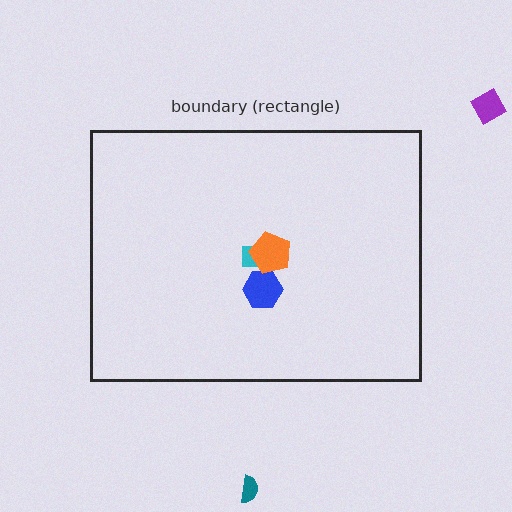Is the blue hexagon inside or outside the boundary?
Inside.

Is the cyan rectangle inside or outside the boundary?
Inside.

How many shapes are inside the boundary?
3 inside, 2 outside.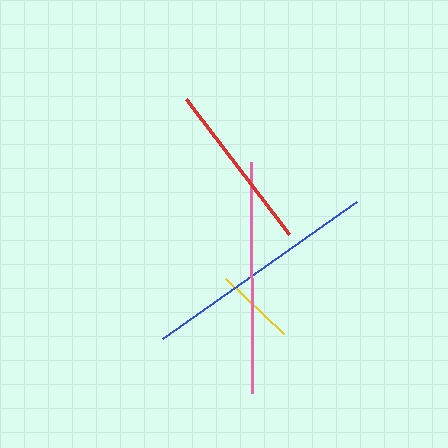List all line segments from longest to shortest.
From longest to shortest: blue, pink, red, yellow.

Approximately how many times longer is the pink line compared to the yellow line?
The pink line is approximately 2.9 times the length of the yellow line.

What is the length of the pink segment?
The pink segment is approximately 231 pixels long.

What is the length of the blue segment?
The blue segment is approximately 238 pixels long.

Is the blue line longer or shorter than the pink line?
The blue line is longer than the pink line.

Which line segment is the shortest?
The yellow line is the shortest at approximately 80 pixels.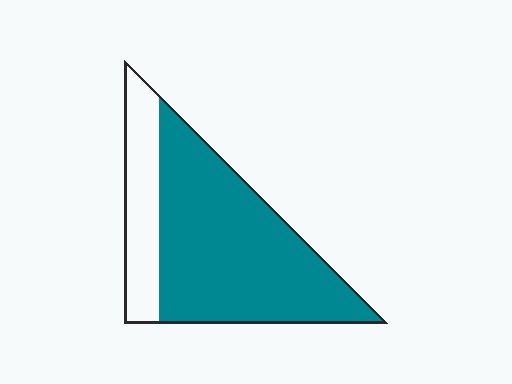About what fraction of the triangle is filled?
About three quarters (3/4).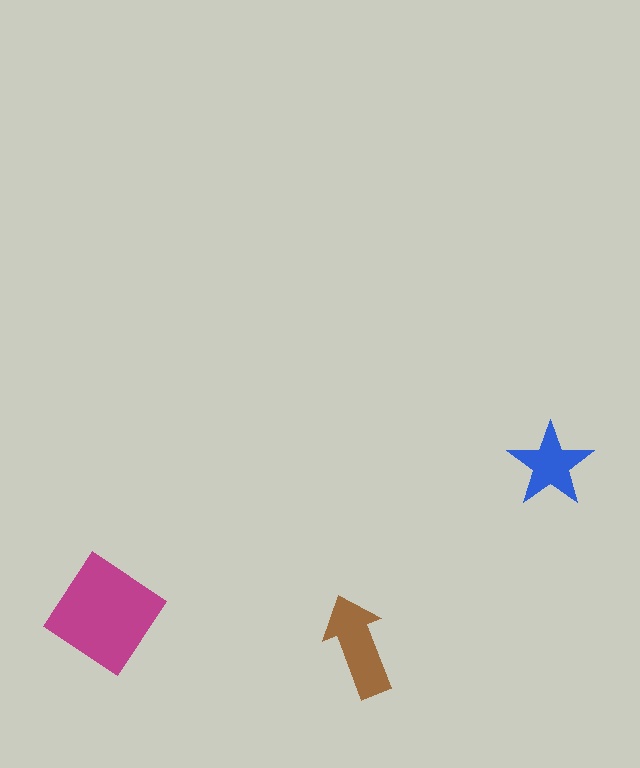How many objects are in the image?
There are 3 objects in the image.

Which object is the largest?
The magenta diamond.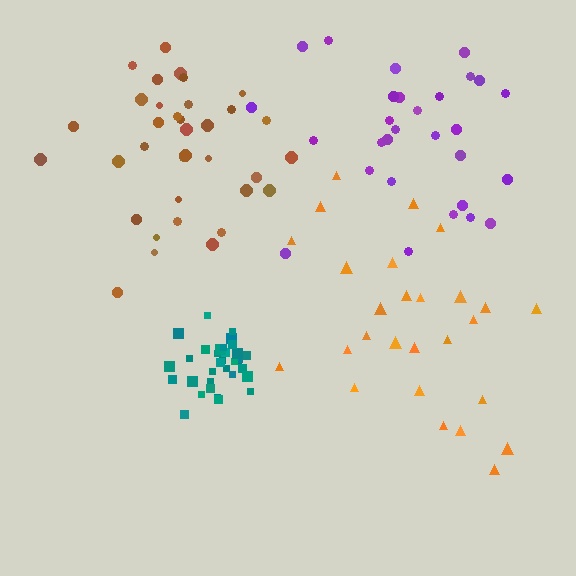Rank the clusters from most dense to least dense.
teal, brown, orange, purple.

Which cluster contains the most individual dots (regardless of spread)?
Brown (35).